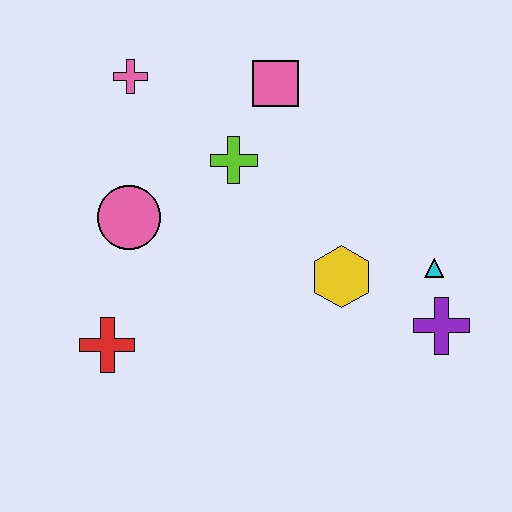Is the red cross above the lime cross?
No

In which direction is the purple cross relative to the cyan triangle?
The purple cross is below the cyan triangle.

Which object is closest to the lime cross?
The pink square is closest to the lime cross.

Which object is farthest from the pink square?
The red cross is farthest from the pink square.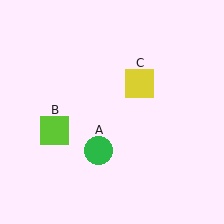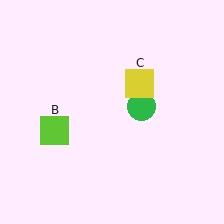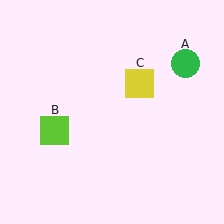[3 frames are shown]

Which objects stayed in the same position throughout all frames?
Lime square (object B) and yellow square (object C) remained stationary.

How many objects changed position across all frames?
1 object changed position: green circle (object A).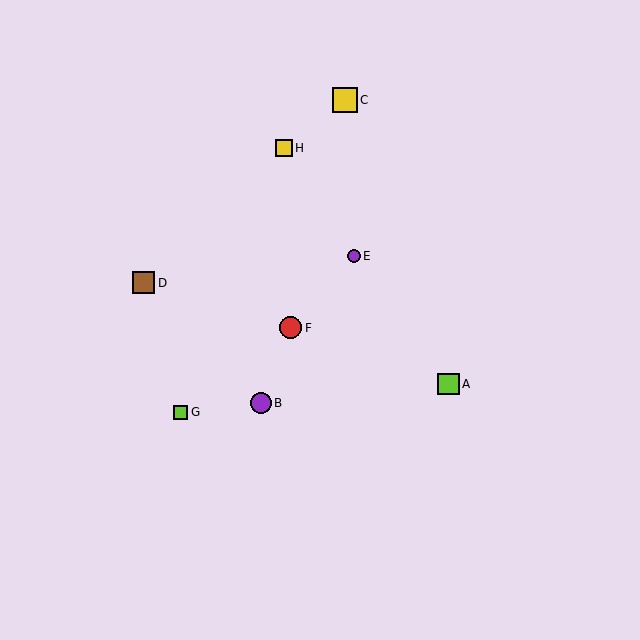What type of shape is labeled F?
Shape F is a red circle.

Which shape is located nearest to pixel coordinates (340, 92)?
The yellow square (labeled C) at (345, 100) is nearest to that location.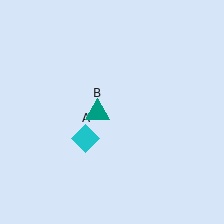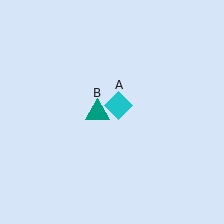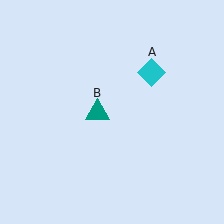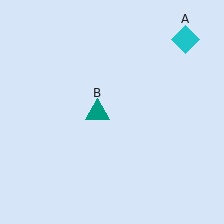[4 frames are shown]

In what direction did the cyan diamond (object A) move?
The cyan diamond (object A) moved up and to the right.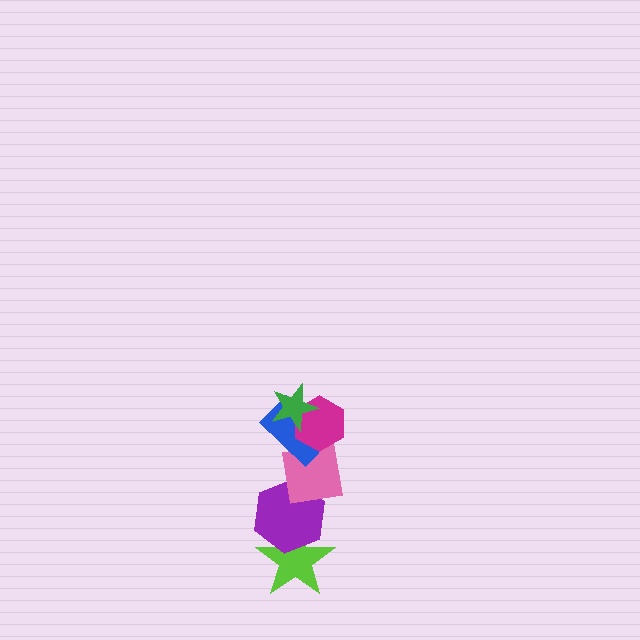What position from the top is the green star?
The green star is 1st from the top.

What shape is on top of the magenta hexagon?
The green star is on top of the magenta hexagon.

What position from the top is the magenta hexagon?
The magenta hexagon is 2nd from the top.